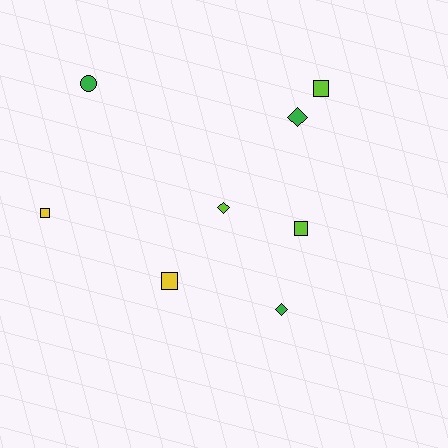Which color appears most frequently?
Green, with 3 objects.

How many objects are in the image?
There are 8 objects.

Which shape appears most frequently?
Square, with 4 objects.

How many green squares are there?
There are no green squares.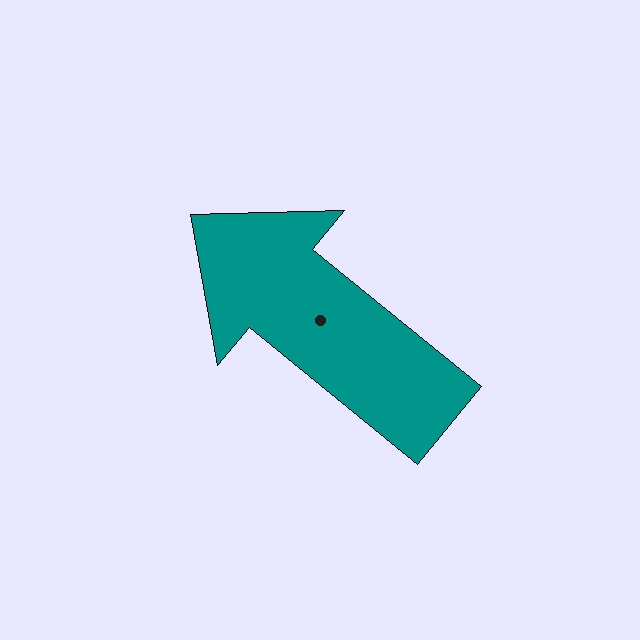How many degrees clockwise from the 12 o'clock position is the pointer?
Approximately 309 degrees.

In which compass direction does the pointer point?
Northwest.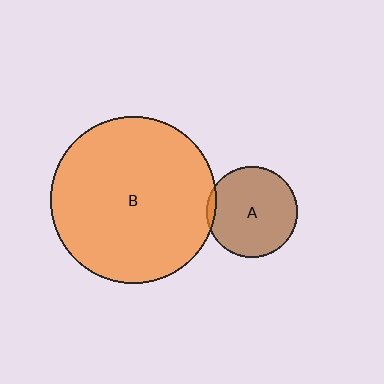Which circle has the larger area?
Circle B (orange).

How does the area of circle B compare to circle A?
Approximately 3.4 times.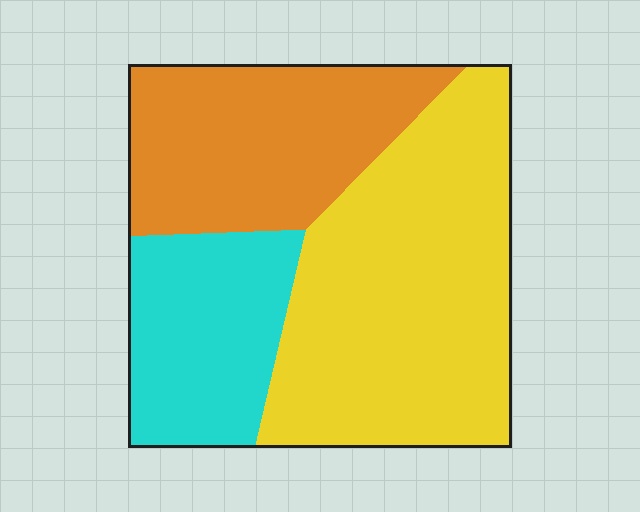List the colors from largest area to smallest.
From largest to smallest: yellow, orange, cyan.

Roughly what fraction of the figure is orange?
Orange covers around 30% of the figure.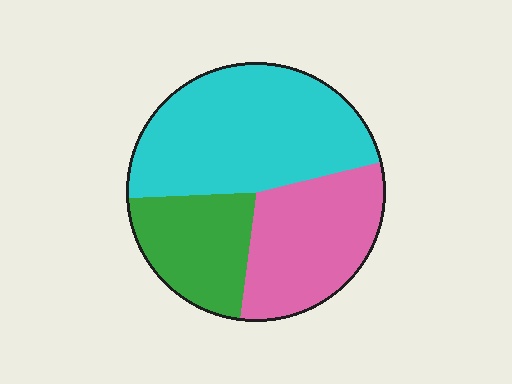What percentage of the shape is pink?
Pink covers around 30% of the shape.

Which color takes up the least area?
Green, at roughly 20%.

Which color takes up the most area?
Cyan, at roughly 45%.